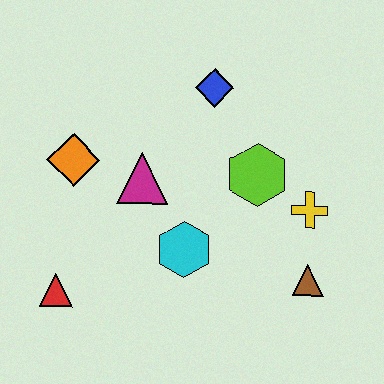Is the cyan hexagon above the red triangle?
Yes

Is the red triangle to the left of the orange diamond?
Yes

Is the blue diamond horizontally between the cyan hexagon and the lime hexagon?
Yes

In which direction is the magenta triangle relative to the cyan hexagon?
The magenta triangle is above the cyan hexagon.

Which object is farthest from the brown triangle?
The orange diamond is farthest from the brown triangle.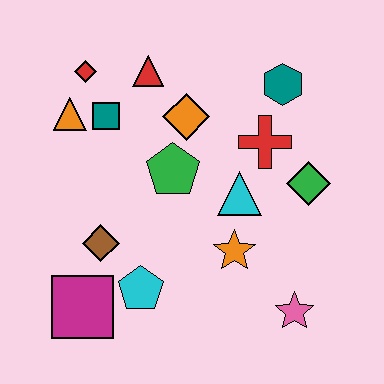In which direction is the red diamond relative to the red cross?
The red diamond is to the left of the red cross.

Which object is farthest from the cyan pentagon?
The teal hexagon is farthest from the cyan pentagon.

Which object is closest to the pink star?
The orange star is closest to the pink star.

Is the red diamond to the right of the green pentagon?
No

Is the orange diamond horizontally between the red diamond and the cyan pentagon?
No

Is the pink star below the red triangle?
Yes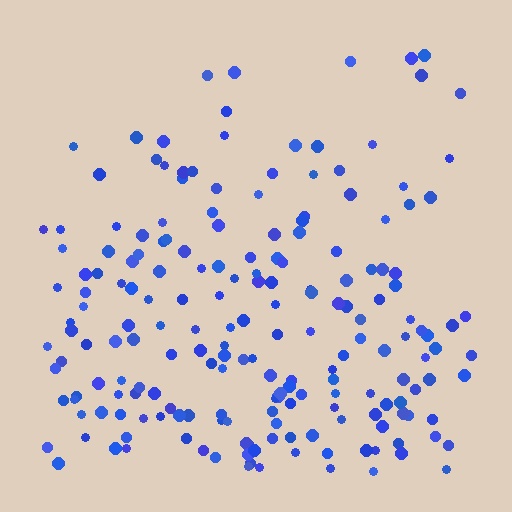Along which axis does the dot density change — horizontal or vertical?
Vertical.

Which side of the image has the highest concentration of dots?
The bottom.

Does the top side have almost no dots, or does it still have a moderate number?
Still a moderate number, just noticeably fewer than the bottom.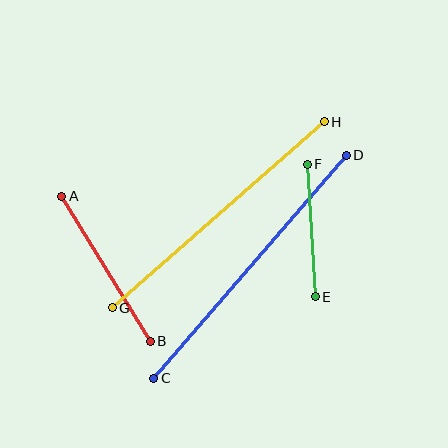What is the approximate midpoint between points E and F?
The midpoint is at approximately (311, 231) pixels.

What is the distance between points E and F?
The distance is approximately 132 pixels.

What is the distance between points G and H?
The distance is approximately 282 pixels.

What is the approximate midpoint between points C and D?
The midpoint is at approximately (250, 267) pixels.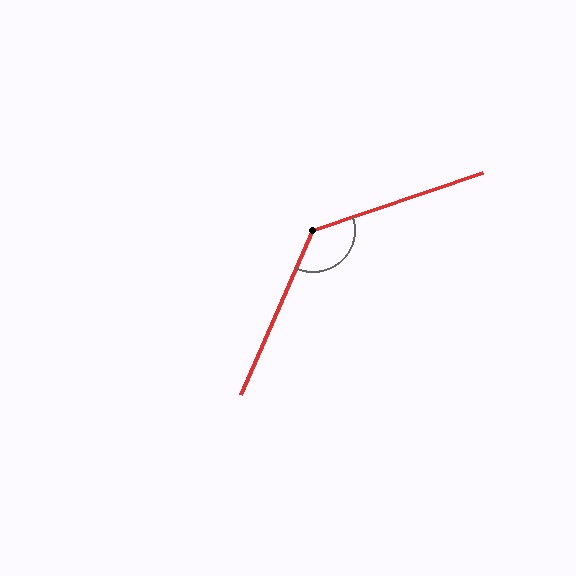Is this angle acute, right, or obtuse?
It is obtuse.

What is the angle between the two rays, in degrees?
Approximately 132 degrees.